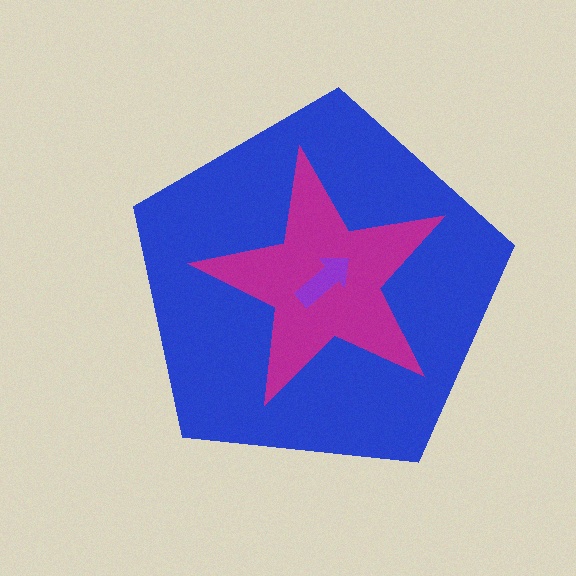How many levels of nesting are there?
3.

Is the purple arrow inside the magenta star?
Yes.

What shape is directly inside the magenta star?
The purple arrow.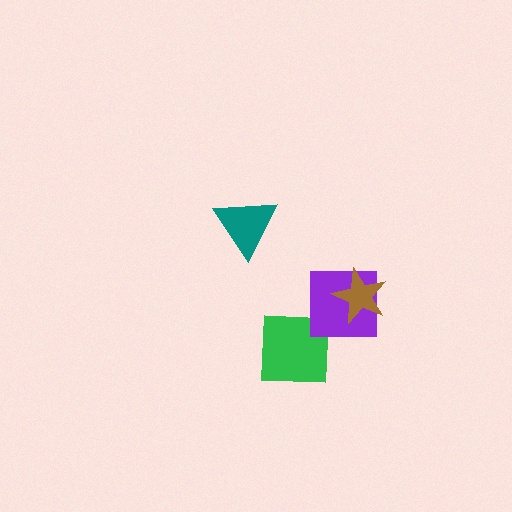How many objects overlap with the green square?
1 object overlaps with the green square.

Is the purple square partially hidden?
Yes, it is partially covered by another shape.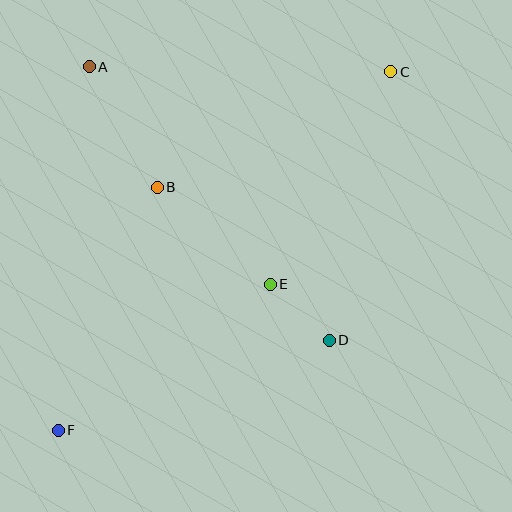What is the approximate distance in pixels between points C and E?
The distance between C and E is approximately 244 pixels.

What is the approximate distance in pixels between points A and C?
The distance between A and C is approximately 301 pixels.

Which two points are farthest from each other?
Points C and F are farthest from each other.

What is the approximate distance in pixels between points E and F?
The distance between E and F is approximately 258 pixels.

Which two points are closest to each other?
Points D and E are closest to each other.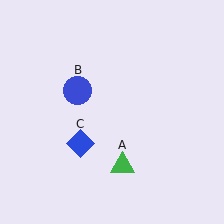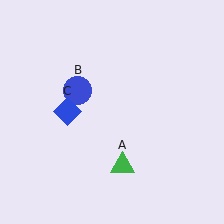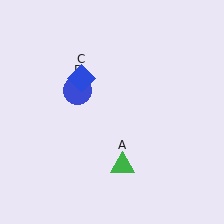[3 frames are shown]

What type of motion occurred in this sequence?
The blue diamond (object C) rotated clockwise around the center of the scene.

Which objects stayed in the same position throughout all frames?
Green triangle (object A) and blue circle (object B) remained stationary.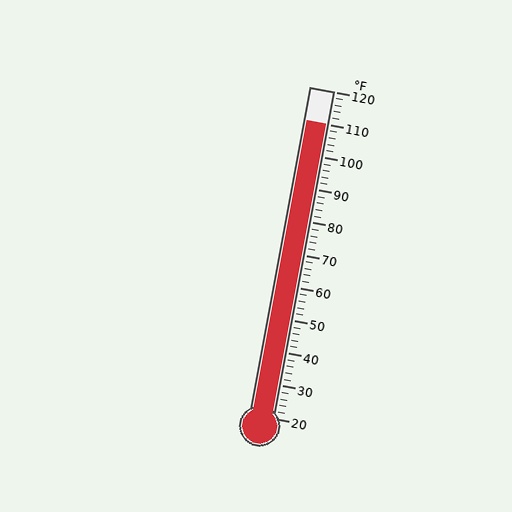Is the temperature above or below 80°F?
The temperature is above 80°F.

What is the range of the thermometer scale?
The thermometer scale ranges from 20°F to 120°F.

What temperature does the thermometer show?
The thermometer shows approximately 110°F.